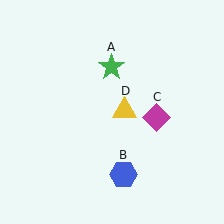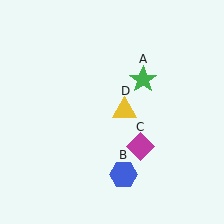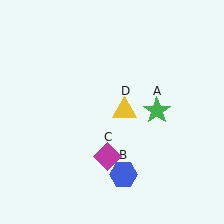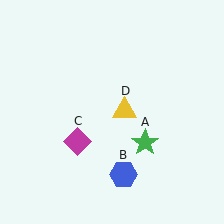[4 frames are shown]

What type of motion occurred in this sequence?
The green star (object A), magenta diamond (object C) rotated clockwise around the center of the scene.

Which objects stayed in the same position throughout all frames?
Blue hexagon (object B) and yellow triangle (object D) remained stationary.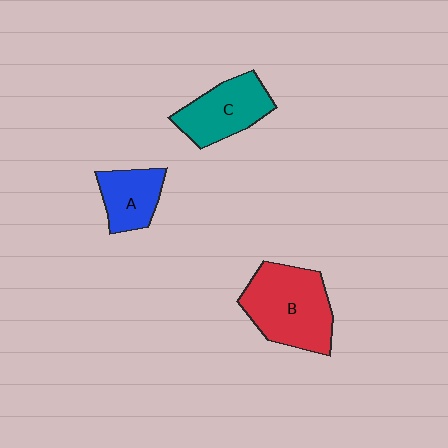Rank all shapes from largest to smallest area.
From largest to smallest: B (red), C (teal), A (blue).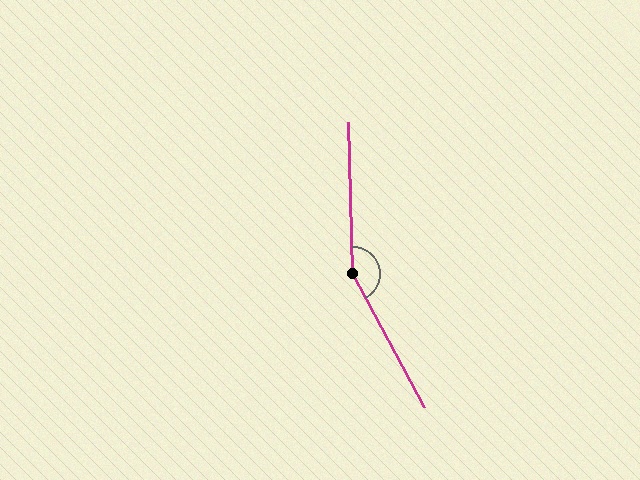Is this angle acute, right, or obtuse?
It is obtuse.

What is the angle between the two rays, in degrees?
Approximately 153 degrees.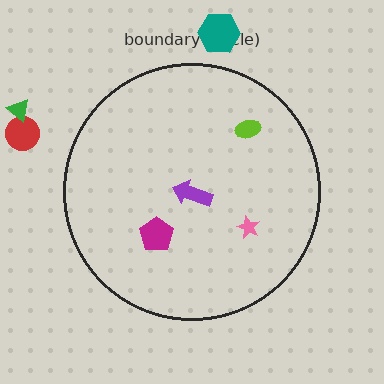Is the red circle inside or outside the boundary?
Outside.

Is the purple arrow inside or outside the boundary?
Inside.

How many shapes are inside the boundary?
4 inside, 3 outside.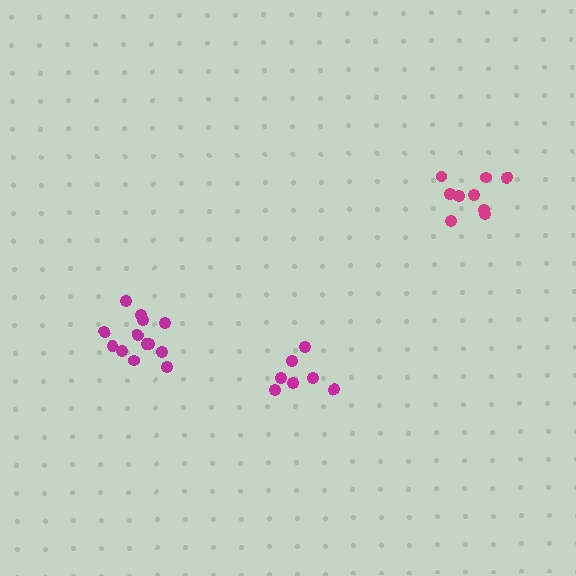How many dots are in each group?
Group 1: 7 dots, Group 2: 10 dots, Group 3: 13 dots (30 total).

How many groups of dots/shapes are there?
There are 3 groups.